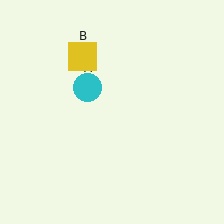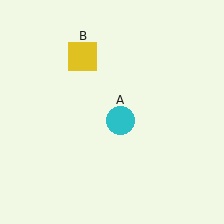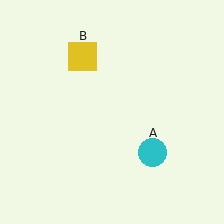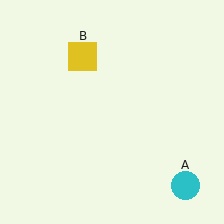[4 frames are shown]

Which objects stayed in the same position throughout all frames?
Yellow square (object B) remained stationary.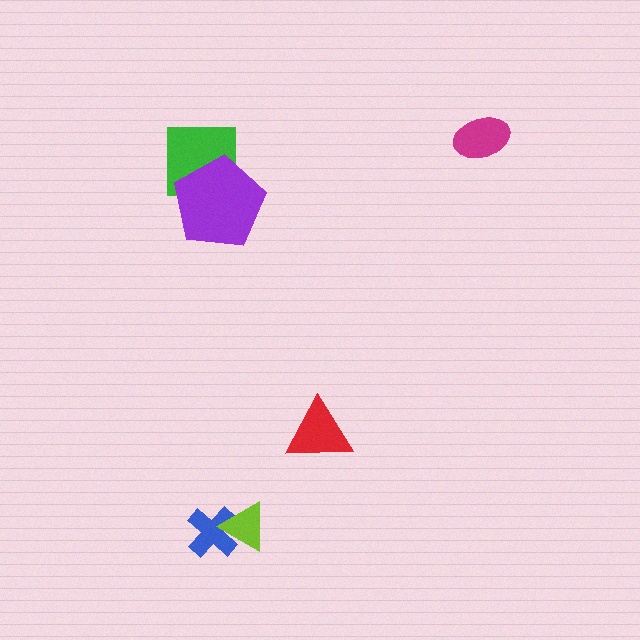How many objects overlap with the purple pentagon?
1 object overlaps with the purple pentagon.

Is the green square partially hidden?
Yes, it is partially covered by another shape.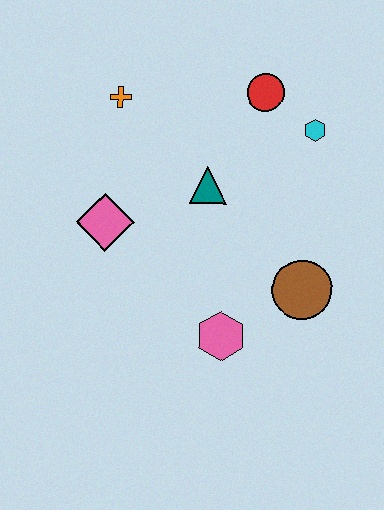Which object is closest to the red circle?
The cyan hexagon is closest to the red circle.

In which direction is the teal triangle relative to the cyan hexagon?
The teal triangle is to the left of the cyan hexagon.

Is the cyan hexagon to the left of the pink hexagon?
No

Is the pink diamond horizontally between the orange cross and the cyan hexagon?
No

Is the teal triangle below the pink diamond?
No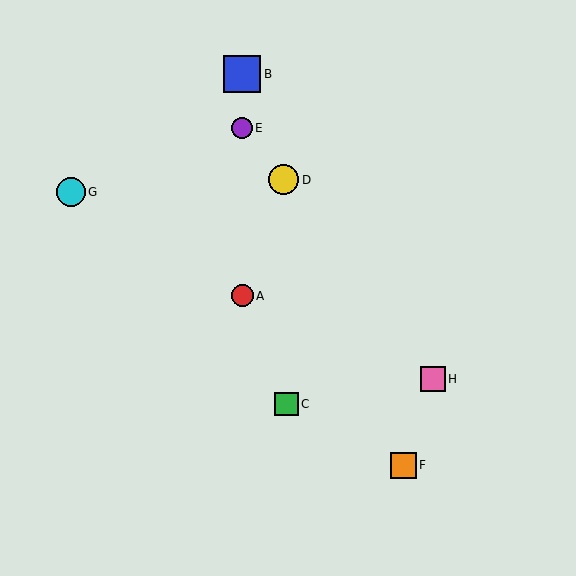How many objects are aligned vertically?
3 objects (A, B, E) are aligned vertically.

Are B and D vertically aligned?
No, B is at x≈242 and D is at x≈284.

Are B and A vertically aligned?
Yes, both are at x≈242.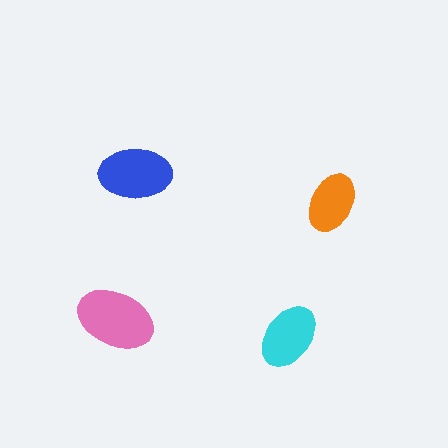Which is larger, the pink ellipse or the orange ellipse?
The pink one.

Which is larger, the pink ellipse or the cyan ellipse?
The pink one.